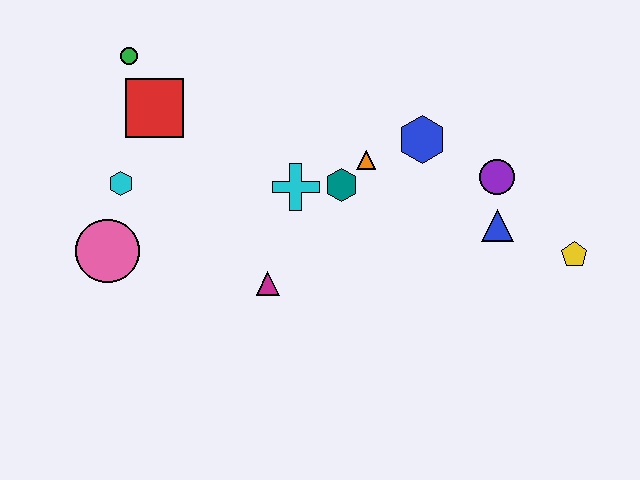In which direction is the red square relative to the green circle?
The red square is below the green circle.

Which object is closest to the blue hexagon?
The orange triangle is closest to the blue hexagon.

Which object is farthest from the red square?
The yellow pentagon is farthest from the red square.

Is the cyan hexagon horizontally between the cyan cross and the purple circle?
No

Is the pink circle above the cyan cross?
No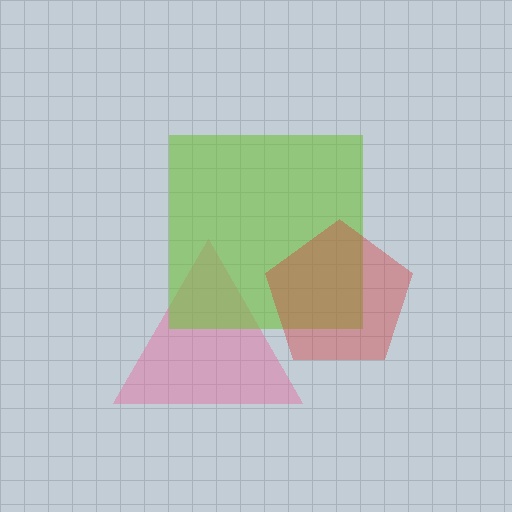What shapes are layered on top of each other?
The layered shapes are: a pink triangle, a lime square, a red pentagon.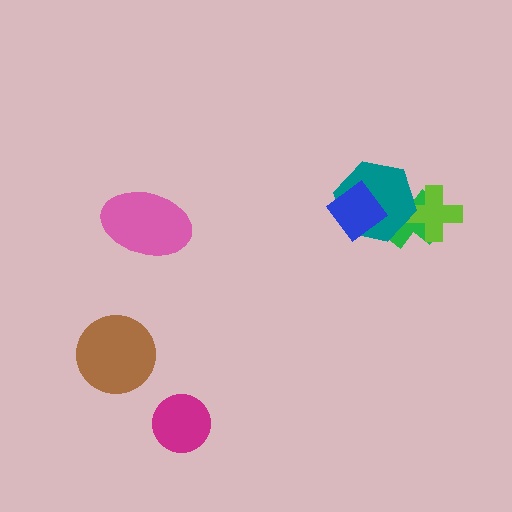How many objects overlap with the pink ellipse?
0 objects overlap with the pink ellipse.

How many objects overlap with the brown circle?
0 objects overlap with the brown circle.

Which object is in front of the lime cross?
The teal hexagon is in front of the lime cross.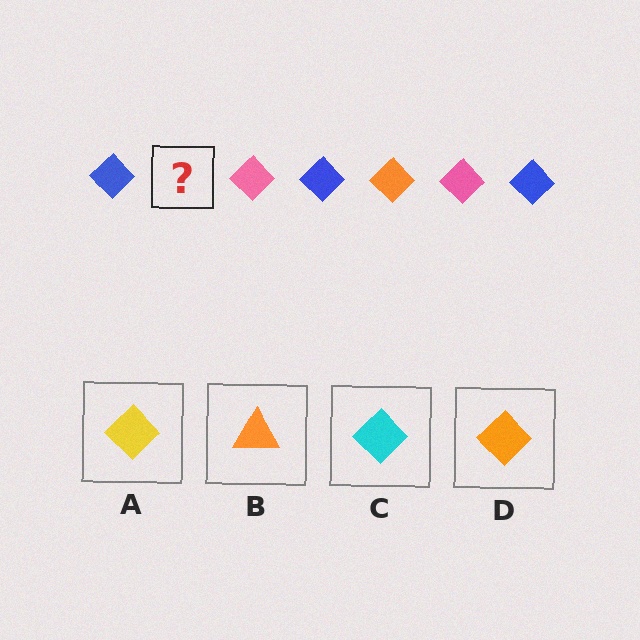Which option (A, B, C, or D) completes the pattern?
D.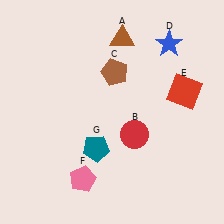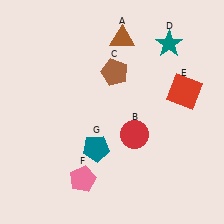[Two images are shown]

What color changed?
The star (D) changed from blue in Image 1 to teal in Image 2.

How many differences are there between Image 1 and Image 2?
There is 1 difference between the two images.